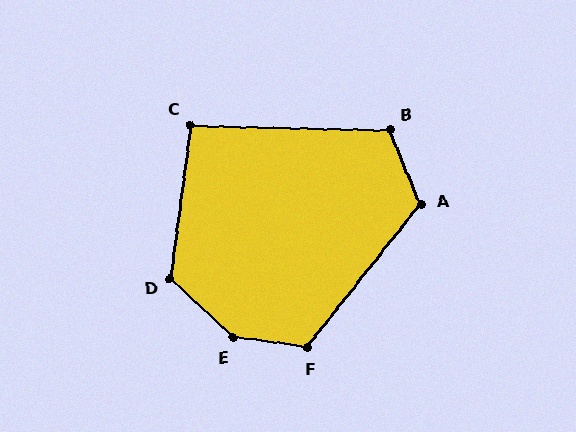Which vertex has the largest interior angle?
E, at approximately 145 degrees.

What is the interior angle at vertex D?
Approximately 126 degrees (obtuse).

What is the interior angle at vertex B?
Approximately 114 degrees (obtuse).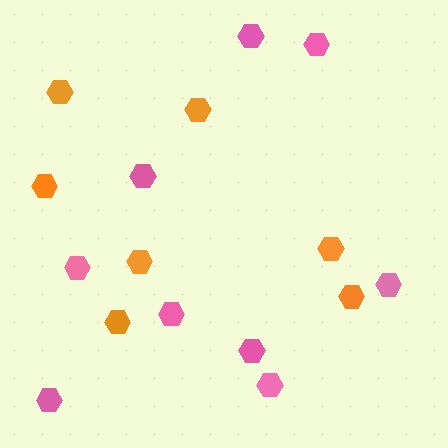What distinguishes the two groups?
There are 2 groups: one group of orange hexagons (7) and one group of pink hexagons (9).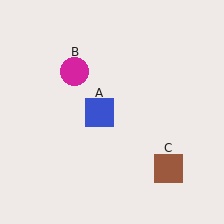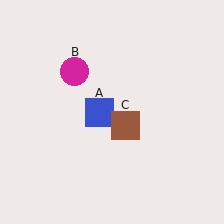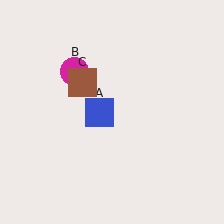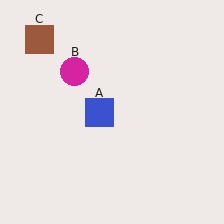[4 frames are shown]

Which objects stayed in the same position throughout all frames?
Blue square (object A) and magenta circle (object B) remained stationary.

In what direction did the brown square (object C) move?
The brown square (object C) moved up and to the left.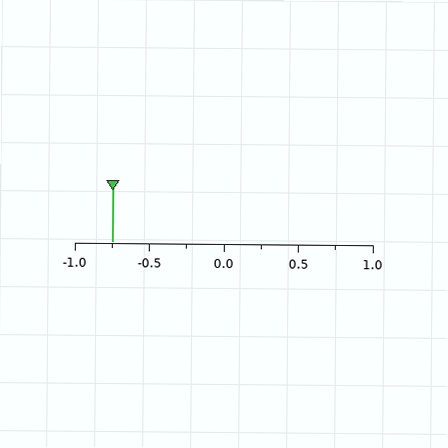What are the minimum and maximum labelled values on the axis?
The axis runs from -1.0 to 1.0.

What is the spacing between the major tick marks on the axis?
The major ticks are spaced 0.5 apart.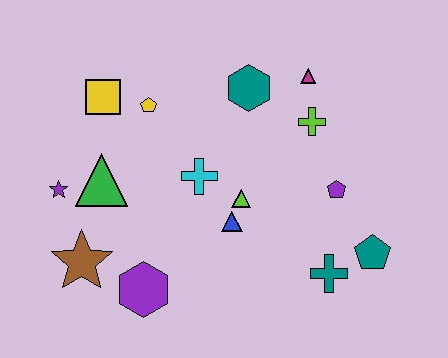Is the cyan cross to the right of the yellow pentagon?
Yes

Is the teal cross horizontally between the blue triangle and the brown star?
No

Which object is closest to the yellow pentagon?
The yellow square is closest to the yellow pentagon.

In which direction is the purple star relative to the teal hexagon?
The purple star is to the left of the teal hexagon.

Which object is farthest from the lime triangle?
The purple star is farthest from the lime triangle.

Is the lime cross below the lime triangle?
No